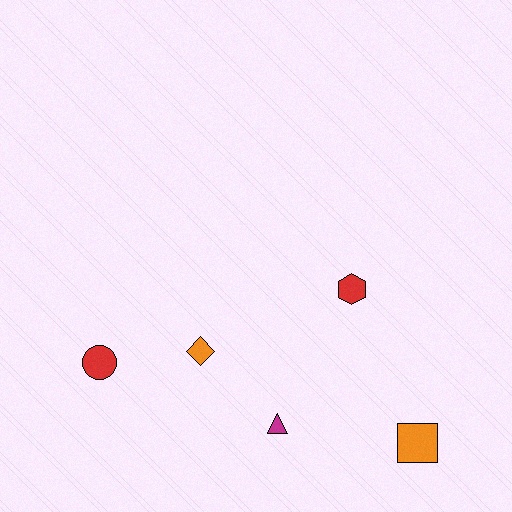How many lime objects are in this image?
There are no lime objects.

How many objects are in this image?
There are 5 objects.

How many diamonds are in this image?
There is 1 diamond.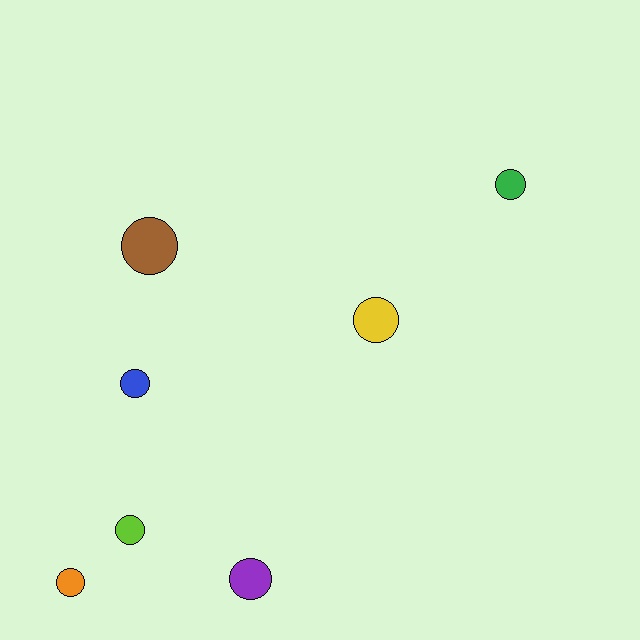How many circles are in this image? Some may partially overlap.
There are 7 circles.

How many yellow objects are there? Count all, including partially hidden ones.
There is 1 yellow object.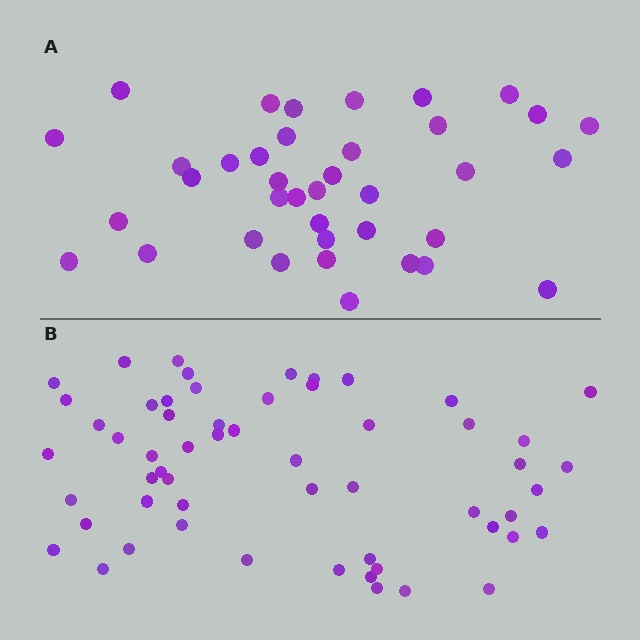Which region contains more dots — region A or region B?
Region B (the bottom region) has more dots.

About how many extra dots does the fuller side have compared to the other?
Region B has approximately 20 more dots than region A.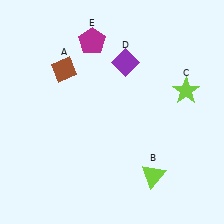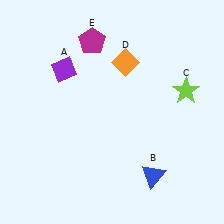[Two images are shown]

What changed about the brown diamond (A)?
In Image 1, A is brown. In Image 2, it changed to purple.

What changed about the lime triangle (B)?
In Image 1, B is lime. In Image 2, it changed to blue.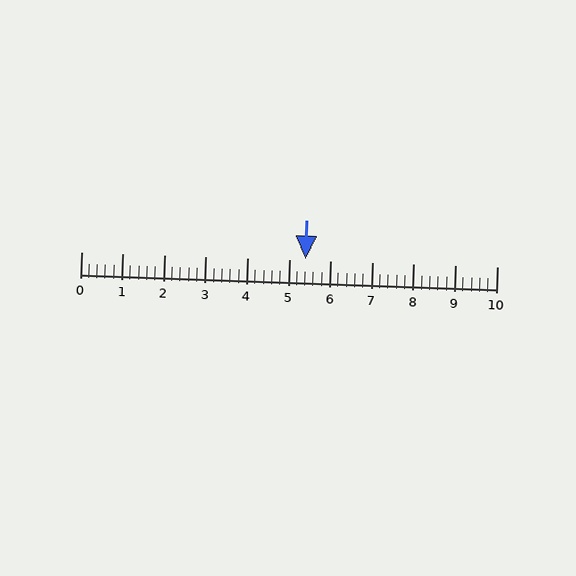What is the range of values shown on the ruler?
The ruler shows values from 0 to 10.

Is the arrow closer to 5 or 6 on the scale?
The arrow is closer to 5.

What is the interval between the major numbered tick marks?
The major tick marks are spaced 1 units apart.